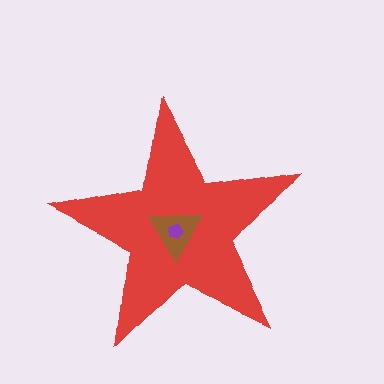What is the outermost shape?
The red star.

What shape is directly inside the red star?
The brown triangle.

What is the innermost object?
The purple pentagon.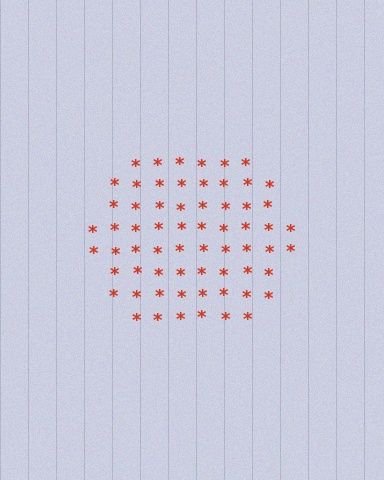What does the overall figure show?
The overall figure shows a hexagon.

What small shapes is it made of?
It is made of small asterisks.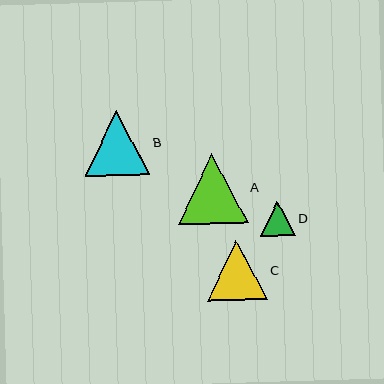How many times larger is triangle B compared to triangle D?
Triangle B is approximately 1.9 times the size of triangle D.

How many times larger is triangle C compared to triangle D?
Triangle C is approximately 1.7 times the size of triangle D.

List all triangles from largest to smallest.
From largest to smallest: A, B, C, D.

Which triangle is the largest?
Triangle A is the largest with a size of approximately 70 pixels.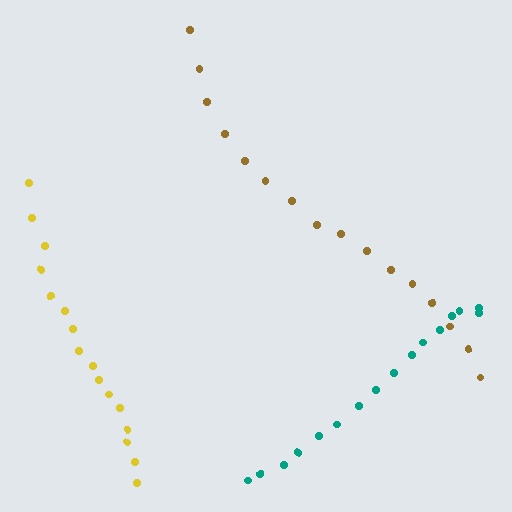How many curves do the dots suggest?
There are 3 distinct paths.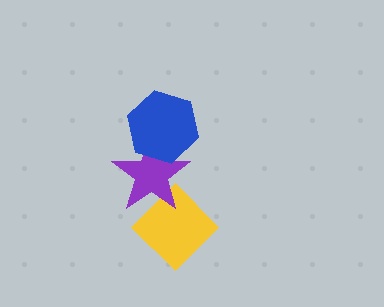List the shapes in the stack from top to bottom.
From top to bottom: the blue hexagon, the purple star, the yellow diamond.